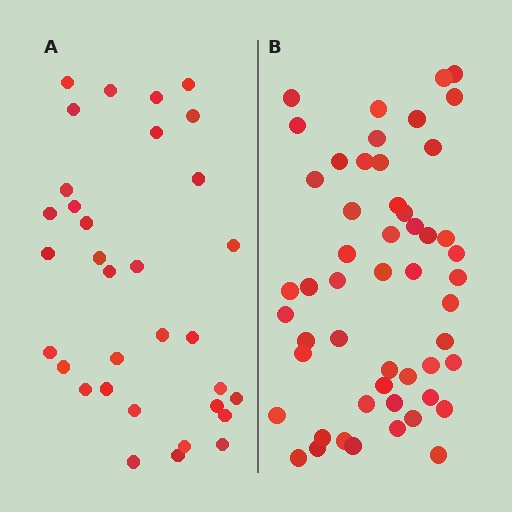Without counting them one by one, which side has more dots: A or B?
Region B (the right region) has more dots.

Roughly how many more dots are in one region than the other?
Region B has approximately 20 more dots than region A.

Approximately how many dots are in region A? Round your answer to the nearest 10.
About 30 dots. (The exact count is 33, which rounds to 30.)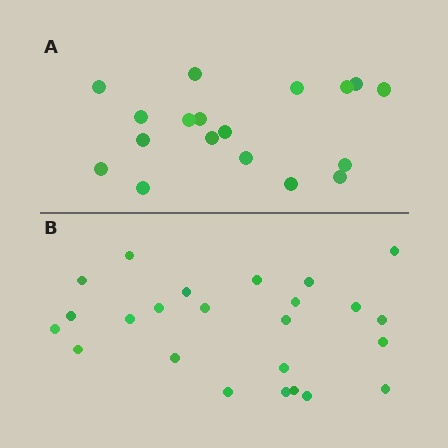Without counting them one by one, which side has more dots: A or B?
Region B (the bottom region) has more dots.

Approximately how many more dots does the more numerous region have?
Region B has about 6 more dots than region A.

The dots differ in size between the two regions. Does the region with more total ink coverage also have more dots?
No. Region A has more total ink coverage because its dots are larger, but region B actually contains more individual dots. Total area can be misleading — the number of items is what matters here.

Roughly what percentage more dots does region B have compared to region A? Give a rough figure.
About 35% more.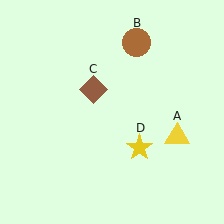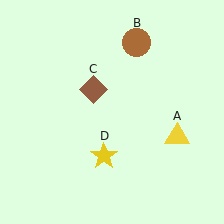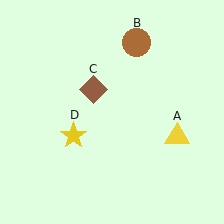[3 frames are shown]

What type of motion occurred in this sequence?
The yellow star (object D) rotated clockwise around the center of the scene.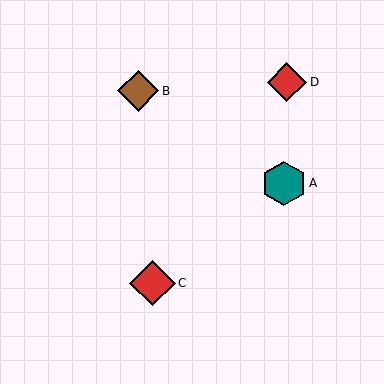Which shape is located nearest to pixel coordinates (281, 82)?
The red diamond (labeled D) at (287, 82) is nearest to that location.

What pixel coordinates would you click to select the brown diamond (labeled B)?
Click at (138, 91) to select the brown diamond B.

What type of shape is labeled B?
Shape B is a brown diamond.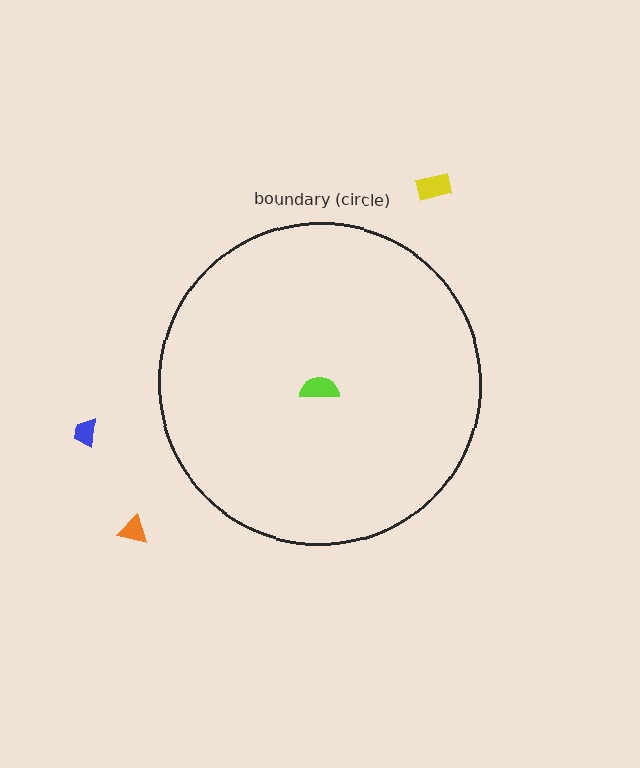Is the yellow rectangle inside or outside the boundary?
Outside.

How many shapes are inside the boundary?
1 inside, 3 outside.